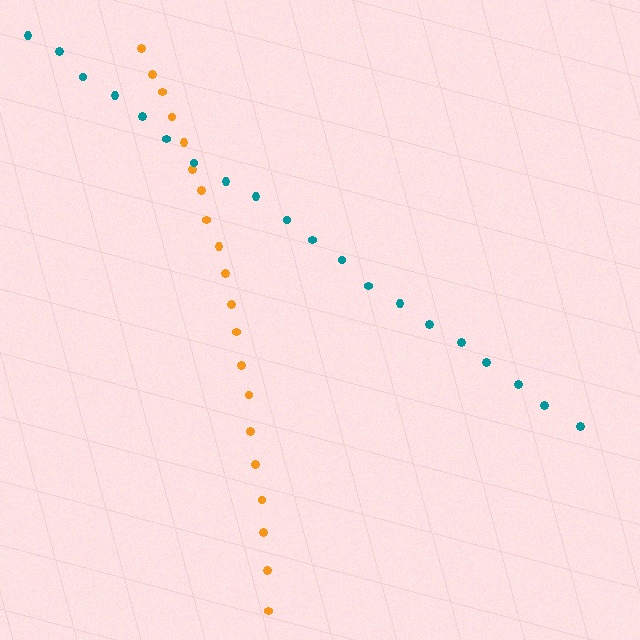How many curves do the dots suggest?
There are 2 distinct paths.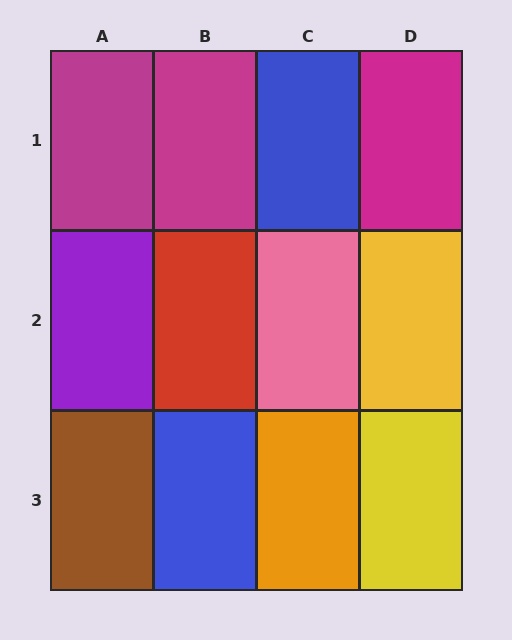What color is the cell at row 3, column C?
Orange.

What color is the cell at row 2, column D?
Yellow.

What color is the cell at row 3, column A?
Brown.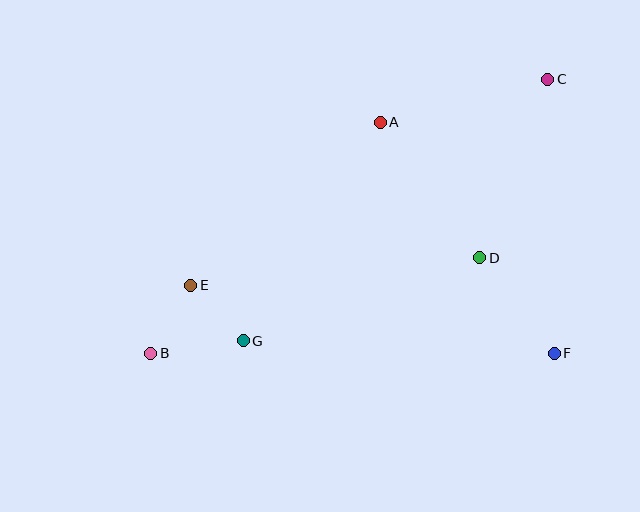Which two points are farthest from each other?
Points B and C are farthest from each other.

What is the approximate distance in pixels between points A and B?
The distance between A and B is approximately 326 pixels.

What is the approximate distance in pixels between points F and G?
The distance between F and G is approximately 311 pixels.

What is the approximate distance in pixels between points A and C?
The distance between A and C is approximately 173 pixels.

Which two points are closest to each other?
Points E and G are closest to each other.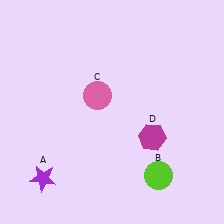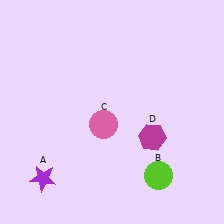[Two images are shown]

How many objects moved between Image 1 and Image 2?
1 object moved between the two images.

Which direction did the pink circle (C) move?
The pink circle (C) moved down.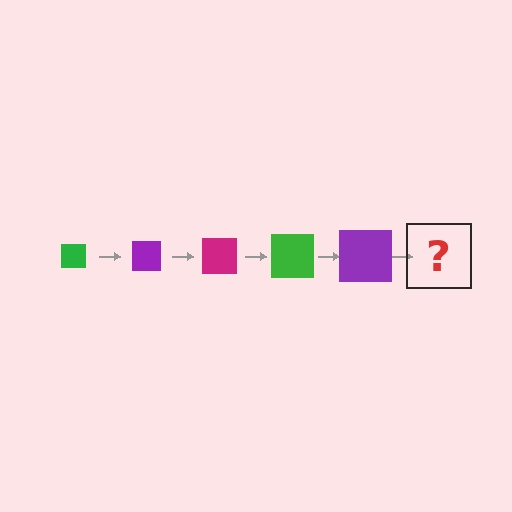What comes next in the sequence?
The next element should be a magenta square, larger than the previous one.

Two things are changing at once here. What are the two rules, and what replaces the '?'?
The two rules are that the square grows larger each step and the color cycles through green, purple, and magenta. The '?' should be a magenta square, larger than the previous one.